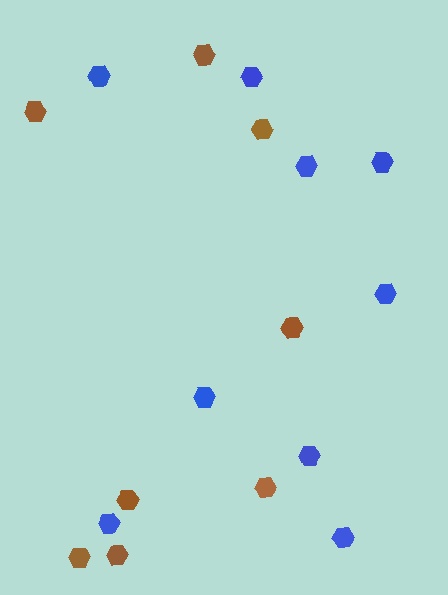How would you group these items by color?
There are 2 groups: one group of brown hexagons (8) and one group of blue hexagons (9).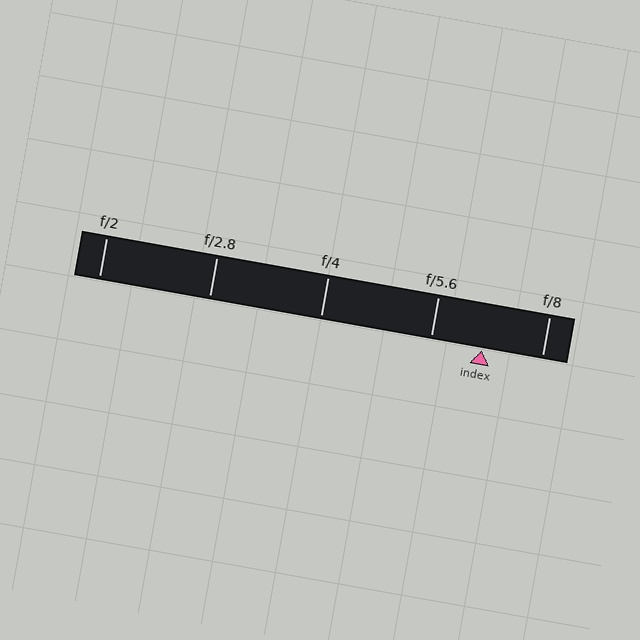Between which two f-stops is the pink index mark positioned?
The index mark is between f/5.6 and f/8.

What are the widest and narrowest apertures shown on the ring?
The widest aperture shown is f/2 and the narrowest is f/8.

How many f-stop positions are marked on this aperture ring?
There are 5 f-stop positions marked.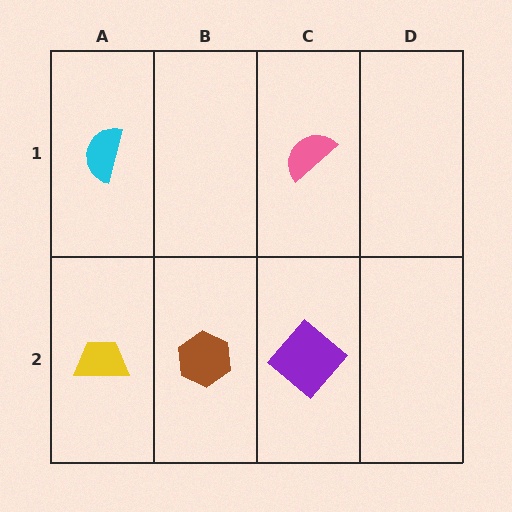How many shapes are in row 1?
2 shapes.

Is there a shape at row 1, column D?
No, that cell is empty.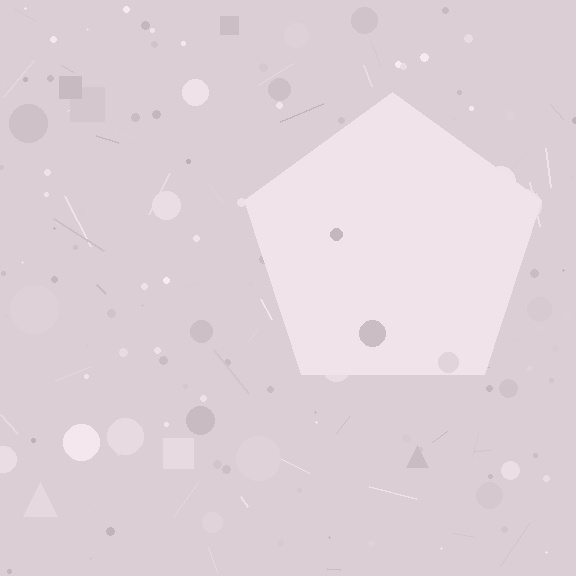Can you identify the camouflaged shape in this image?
The camouflaged shape is a pentagon.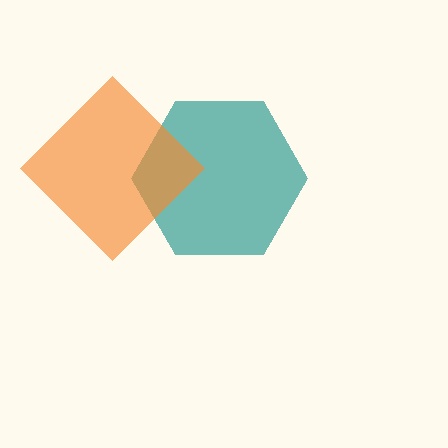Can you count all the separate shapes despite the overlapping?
Yes, there are 2 separate shapes.